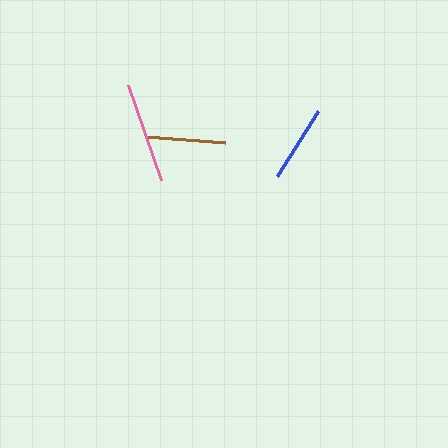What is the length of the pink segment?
The pink segment is approximately 101 pixels long.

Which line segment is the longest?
The pink line is the longest at approximately 101 pixels.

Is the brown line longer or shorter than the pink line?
The pink line is longer than the brown line.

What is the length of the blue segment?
The blue segment is approximately 77 pixels long.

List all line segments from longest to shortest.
From longest to shortest: pink, brown, blue.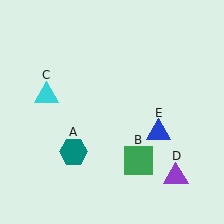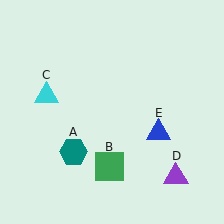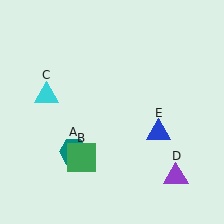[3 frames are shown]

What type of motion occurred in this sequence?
The green square (object B) rotated clockwise around the center of the scene.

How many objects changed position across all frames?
1 object changed position: green square (object B).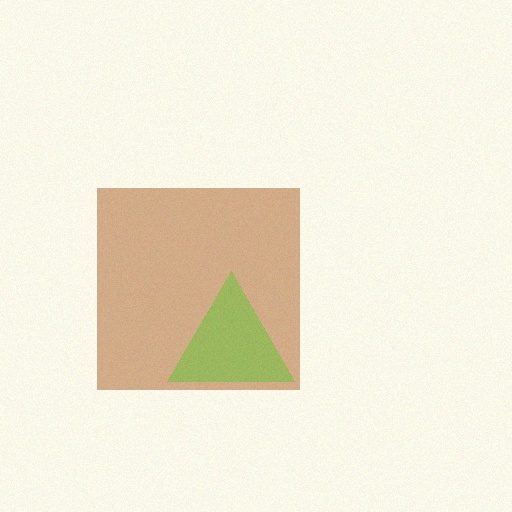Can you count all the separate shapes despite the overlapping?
Yes, there are 2 separate shapes.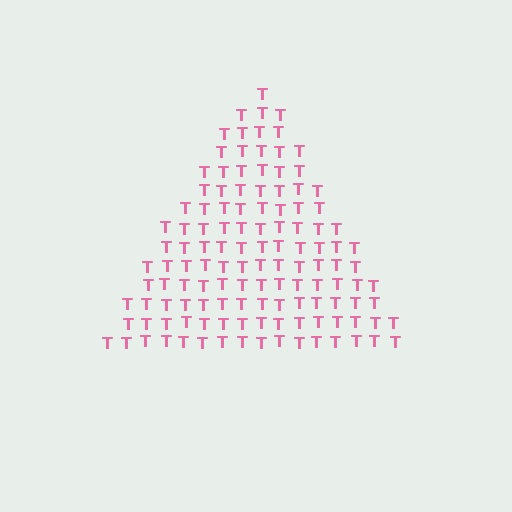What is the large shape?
The large shape is a triangle.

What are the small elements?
The small elements are letter T's.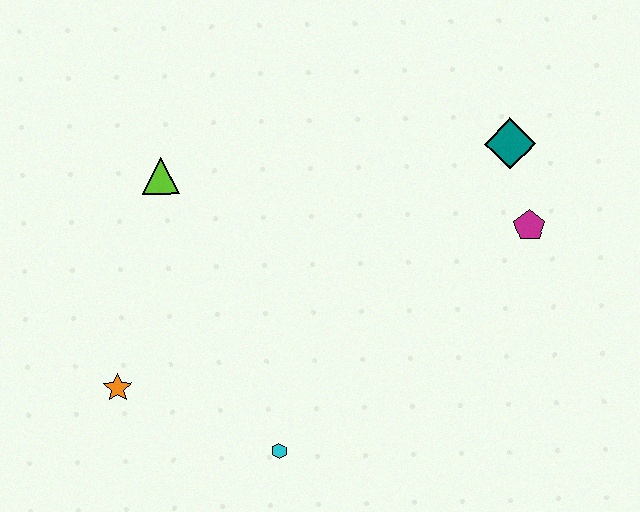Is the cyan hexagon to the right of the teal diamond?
No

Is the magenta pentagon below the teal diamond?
Yes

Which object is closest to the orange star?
The cyan hexagon is closest to the orange star.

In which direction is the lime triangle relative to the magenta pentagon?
The lime triangle is to the left of the magenta pentagon.